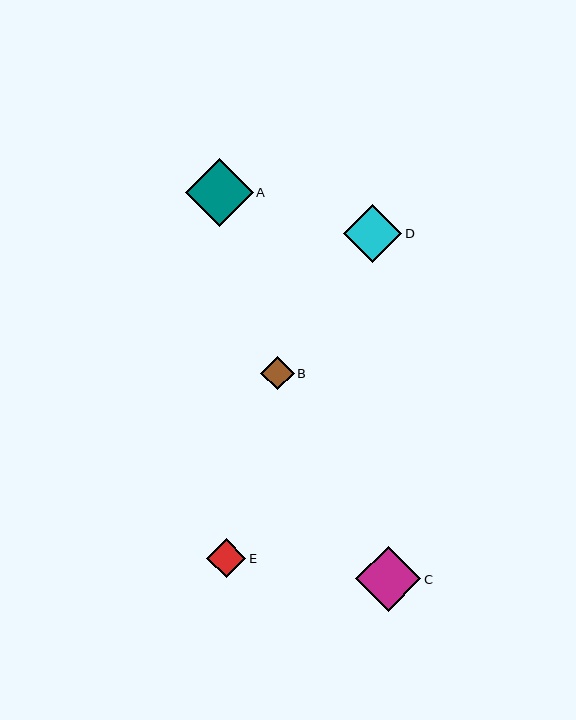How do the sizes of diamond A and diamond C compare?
Diamond A and diamond C are approximately the same size.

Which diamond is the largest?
Diamond A is the largest with a size of approximately 68 pixels.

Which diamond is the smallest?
Diamond B is the smallest with a size of approximately 34 pixels.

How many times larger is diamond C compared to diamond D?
Diamond C is approximately 1.1 times the size of diamond D.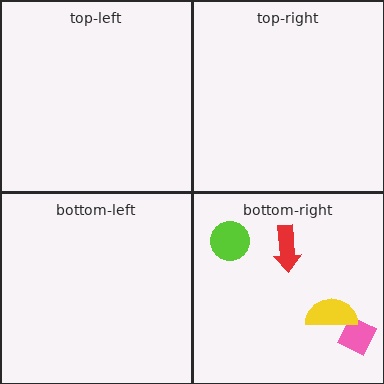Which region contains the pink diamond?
The bottom-right region.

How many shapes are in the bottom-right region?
4.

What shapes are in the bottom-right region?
The pink diamond, the red arrow, the yellow semicircle, the lime circle.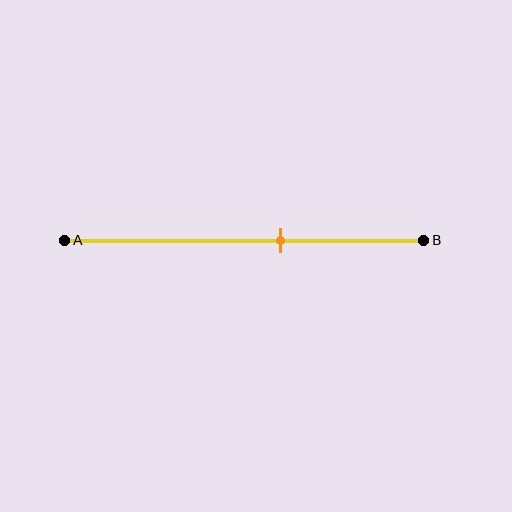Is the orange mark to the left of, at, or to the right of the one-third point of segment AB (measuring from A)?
The orange mark is to the right of the one-third point of segment AB.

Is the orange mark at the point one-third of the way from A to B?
No, the mark is at about 60% from A, not at the 33% one-third point.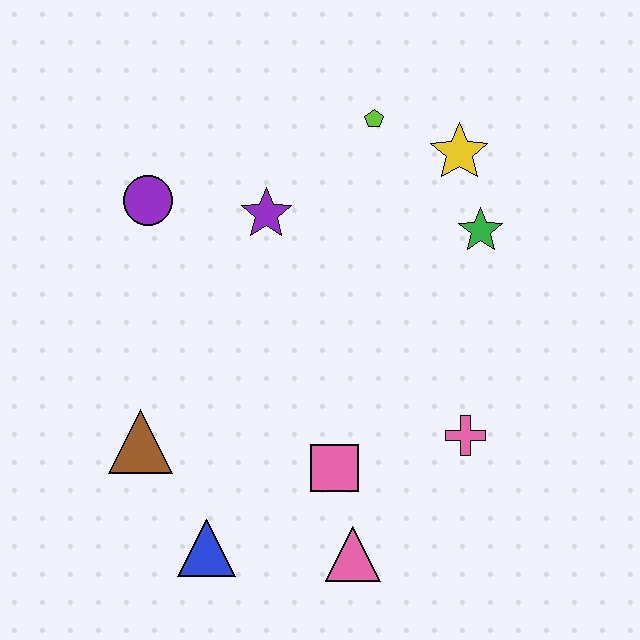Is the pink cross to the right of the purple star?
Yes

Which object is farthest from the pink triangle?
The lime pentagon is farthest from the pink triangle.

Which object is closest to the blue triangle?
The brown triangle is closest to the blue triangle.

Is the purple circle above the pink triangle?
Yes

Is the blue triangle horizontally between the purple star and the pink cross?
No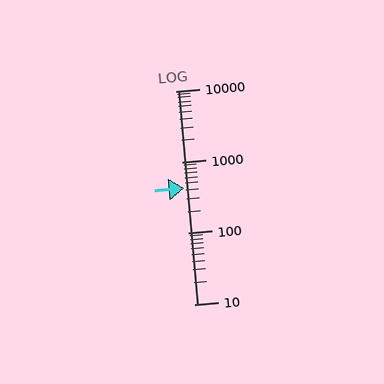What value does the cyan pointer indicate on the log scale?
The pointer indicates approximately 430.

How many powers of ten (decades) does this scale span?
The scale spans 3 decades, from 10 to 10000.